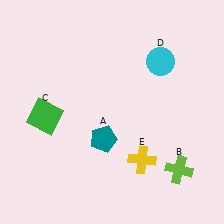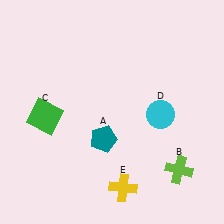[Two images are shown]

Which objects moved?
The objects that moved are: the cyan circle (D), the yellow cross (E).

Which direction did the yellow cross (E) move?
The yellow cross (E) moved down.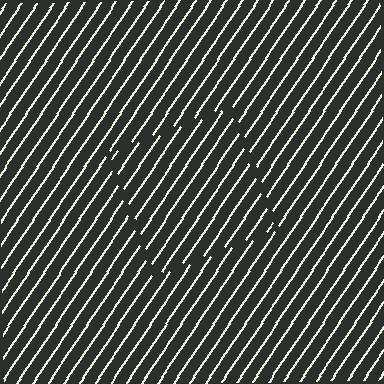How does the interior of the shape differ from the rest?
The interior of the shape contains the same grating, shifted by half a period — the contour is defined by the phase discontinuity where line-ends from the inner and outer gratings abut.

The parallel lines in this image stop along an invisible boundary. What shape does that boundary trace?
An illusory square. The interior of the shape contains the same grating, shifted by half a period — the contour is defined by the phase discontinuity where line-ends from the inner and outer gratings abut.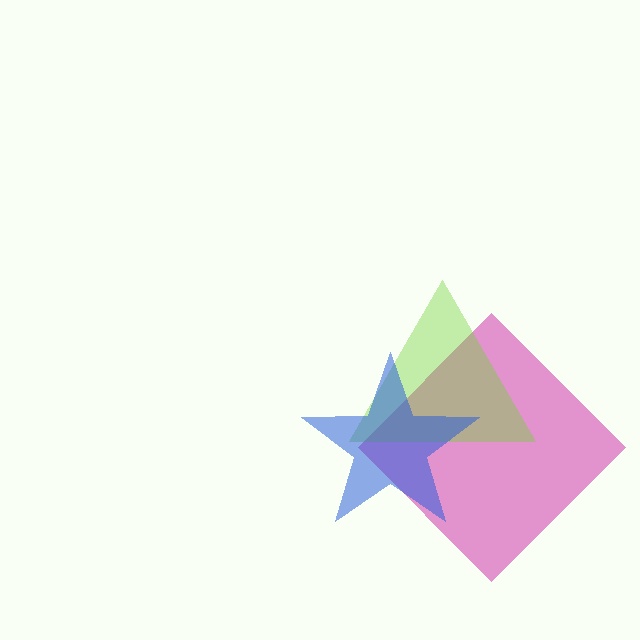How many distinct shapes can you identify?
There are 3 distinct shapes: a magenta diamond, a lime triangle, a blue star.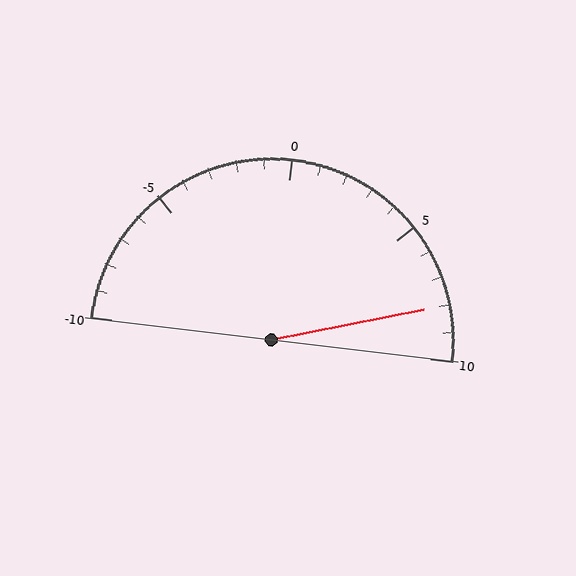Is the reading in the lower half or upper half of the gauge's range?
The reading is in the upper half of the range (-10 to 10).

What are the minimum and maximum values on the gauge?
The gauge ranges from -10 to 10.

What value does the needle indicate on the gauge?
The needle indicates approximately 8.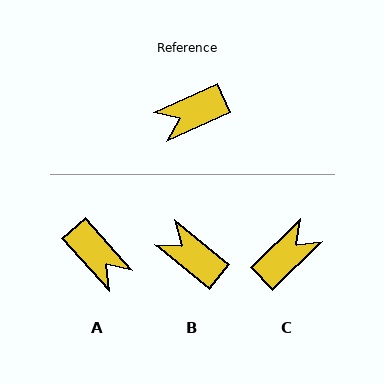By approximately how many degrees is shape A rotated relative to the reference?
Approximately 108 degrees counter-clockwise.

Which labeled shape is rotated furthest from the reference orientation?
C, about 159 degrees away.